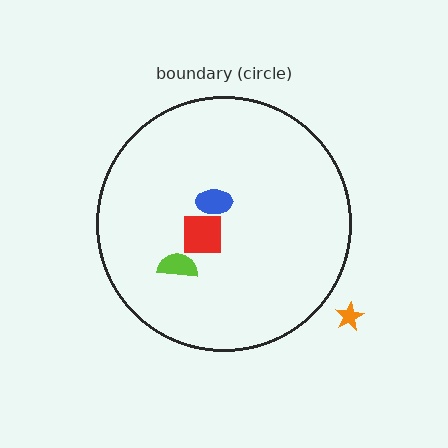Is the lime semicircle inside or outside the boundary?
Inside.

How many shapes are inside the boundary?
3 inside, 1 outside.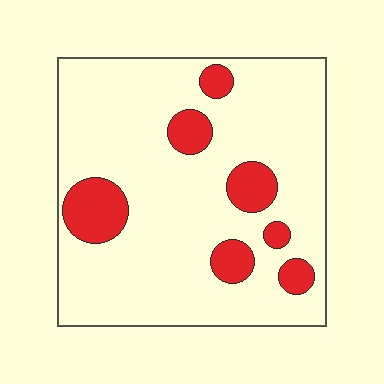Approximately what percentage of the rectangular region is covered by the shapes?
Approximately 15%.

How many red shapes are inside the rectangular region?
7.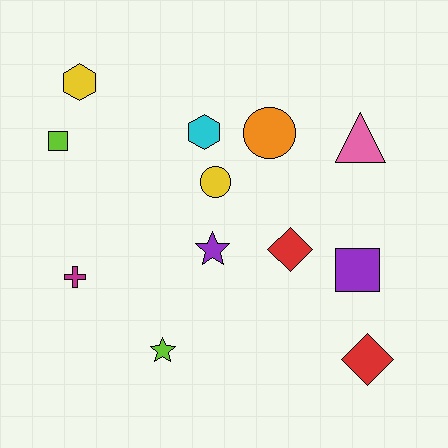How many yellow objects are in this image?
There are 2 yellow objects.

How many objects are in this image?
There are 12 objects.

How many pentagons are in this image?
There are no pentagons.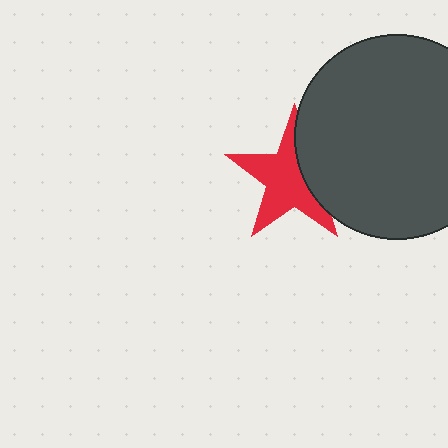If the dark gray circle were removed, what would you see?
You would see the complete red star.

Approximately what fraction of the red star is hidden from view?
Roughly 34% of the red star is hidden behind the dark gray circle.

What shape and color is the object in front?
The object in front is a dark gray circle.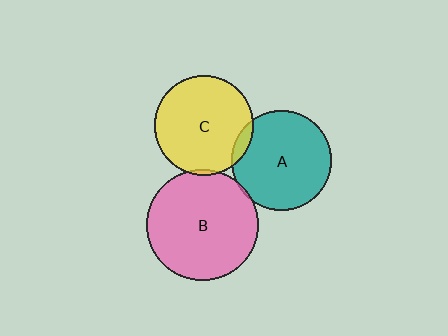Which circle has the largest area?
Circle B (pink).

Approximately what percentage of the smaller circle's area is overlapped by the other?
Approximately 5%.